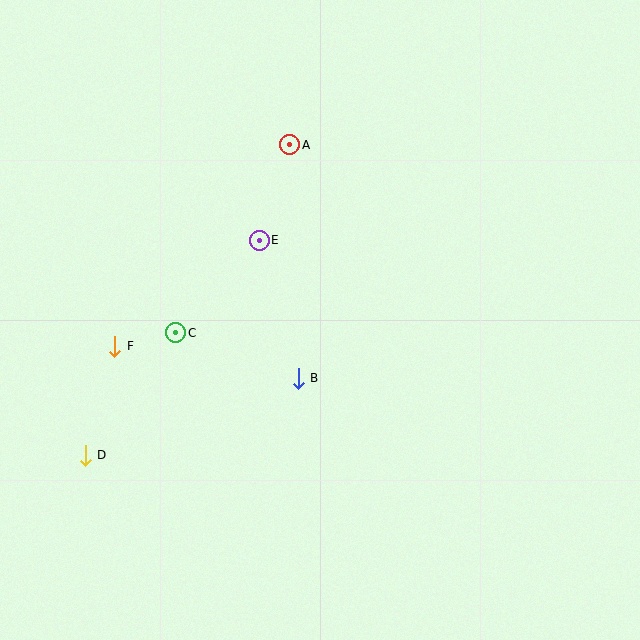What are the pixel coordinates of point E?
Point E is at (259, 240).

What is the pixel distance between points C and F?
The distance between C and F is 62 pixels.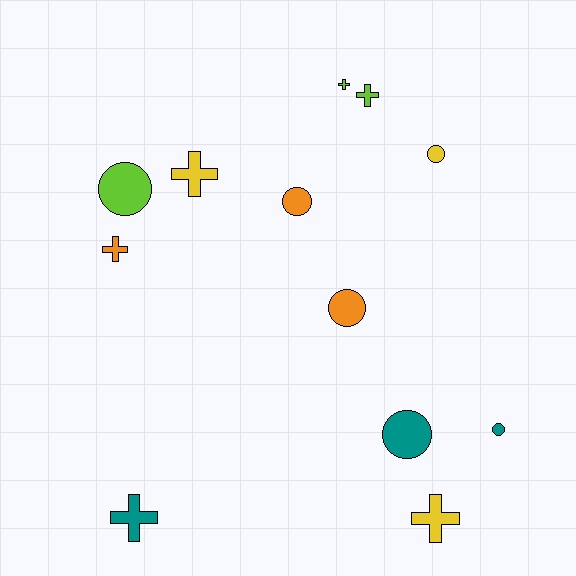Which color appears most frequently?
Teal, with 3 objects.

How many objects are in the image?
There are 12 objects.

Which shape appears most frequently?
Circle, with 6 objects.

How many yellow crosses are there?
There are 2 yellow crosses.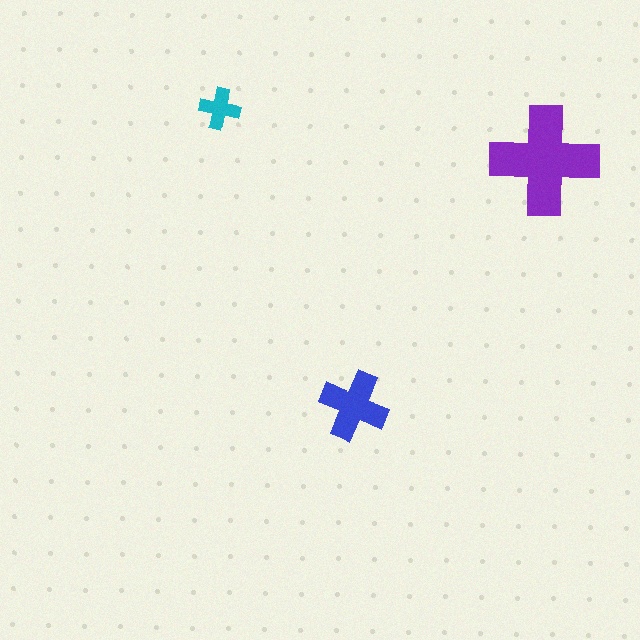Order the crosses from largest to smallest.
the purple one, the blue one, the cyan one.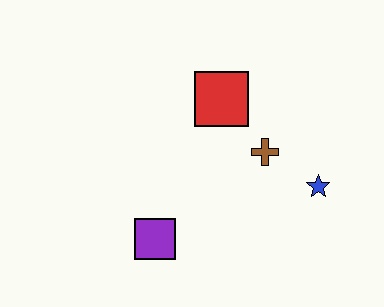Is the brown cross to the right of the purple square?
Yes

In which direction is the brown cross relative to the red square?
The brown cross is below the red square.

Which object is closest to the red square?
The brown cross is closest to the red square.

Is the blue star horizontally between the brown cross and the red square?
No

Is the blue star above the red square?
No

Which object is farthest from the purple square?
The blue star is farthest from the purple square.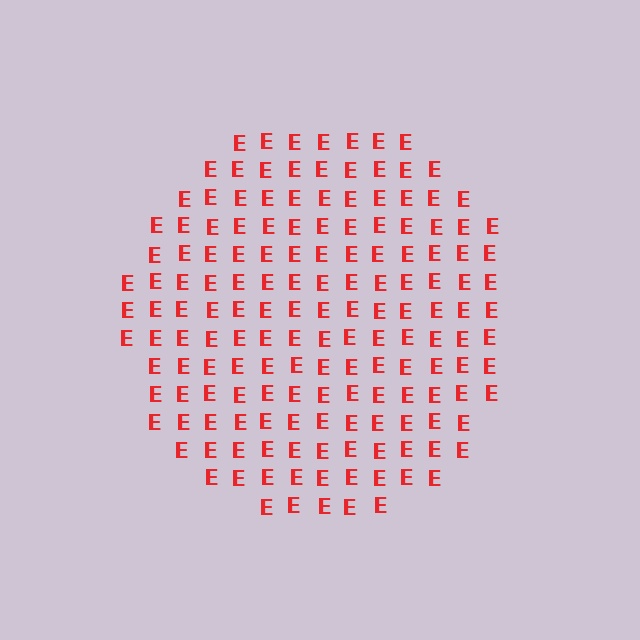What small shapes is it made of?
It is made of small letter E's.